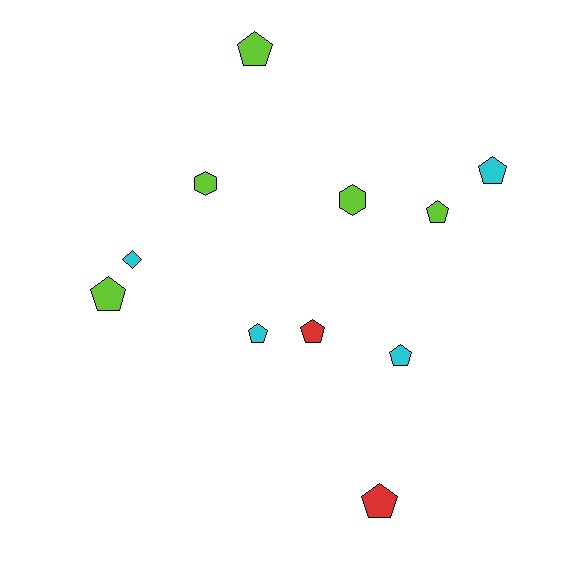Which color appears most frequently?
Lime, with 5 objects.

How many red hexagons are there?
There are no red hexagons.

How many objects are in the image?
There are 11 objects.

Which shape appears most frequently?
Pentagon, with 8 objects.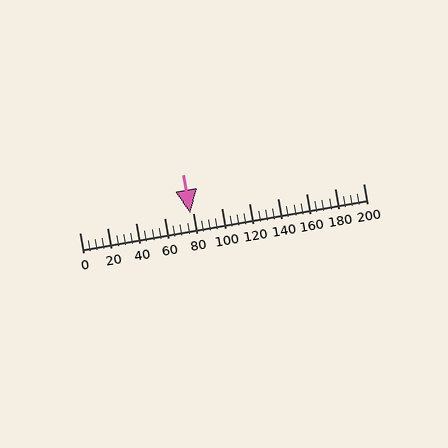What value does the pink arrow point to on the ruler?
The pink arrow points to approximately 78.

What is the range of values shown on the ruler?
The ruler shows values from 0 to 200.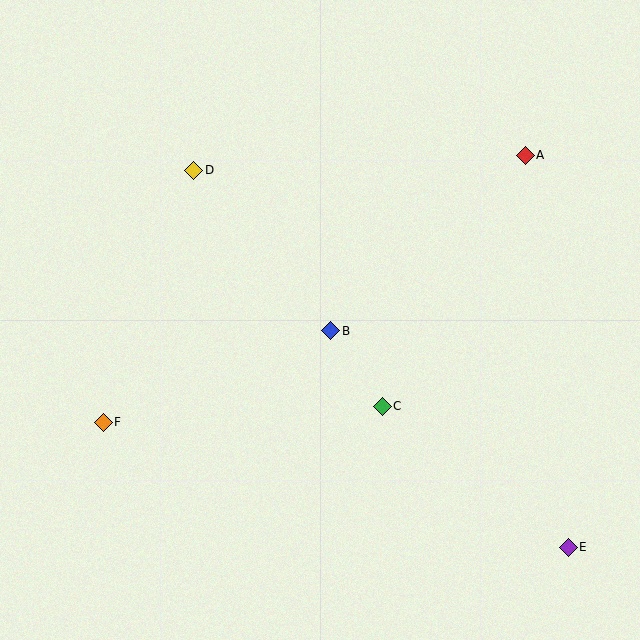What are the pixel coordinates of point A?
Point A is at (525, 155).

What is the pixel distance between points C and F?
The distance between C and F is 279 pixels.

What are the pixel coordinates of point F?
Point F is at (103, 422).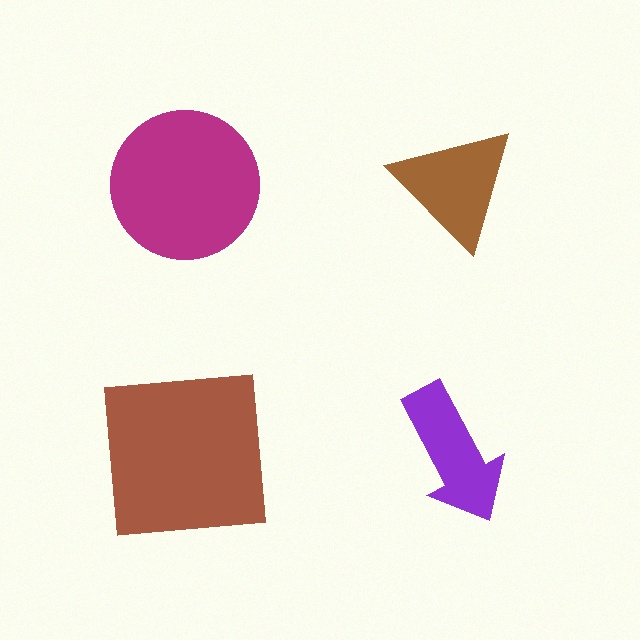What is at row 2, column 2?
A purple arrow.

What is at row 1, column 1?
A magenta circle.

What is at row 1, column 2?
A brown triangle.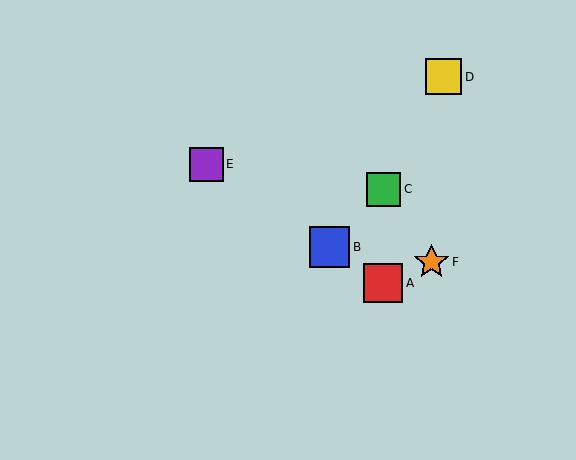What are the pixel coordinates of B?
Object B is at (330, 247).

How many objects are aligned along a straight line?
3 objects (A, B, E) are aligned along a straight line.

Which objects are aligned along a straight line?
Objects A, B, E are aligned along a straight line.